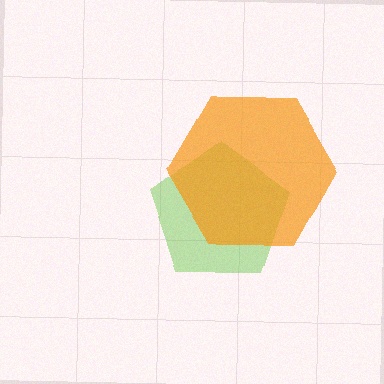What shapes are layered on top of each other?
The layered shapes are: a lime pentagon, an orange hexagon.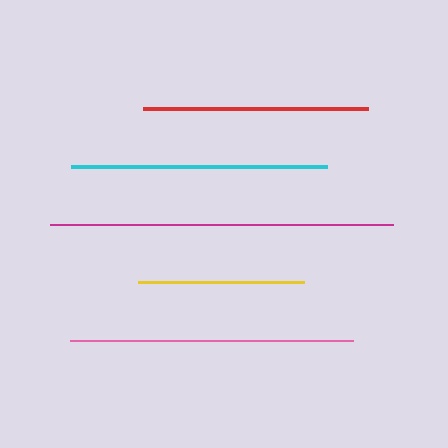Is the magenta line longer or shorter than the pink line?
The magenta line is longer than the pink line.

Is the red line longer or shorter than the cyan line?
The cyan line is longer than the red line.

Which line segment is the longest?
The magenta line is the longest at approximately 343 pixels.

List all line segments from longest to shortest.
From longest to shortest: magenta, pink, cyan, red, yellow.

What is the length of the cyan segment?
The cyan segment is approximately 256 pixels long.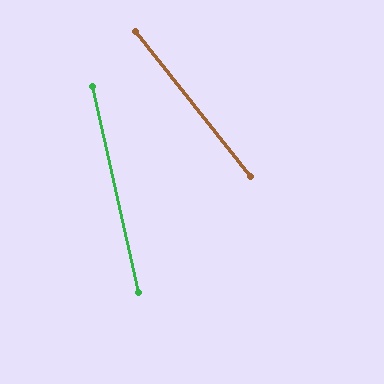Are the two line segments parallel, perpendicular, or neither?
Neither parallel nor perpendicular — they differ by about 26°.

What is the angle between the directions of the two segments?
Approximately 26 degrees.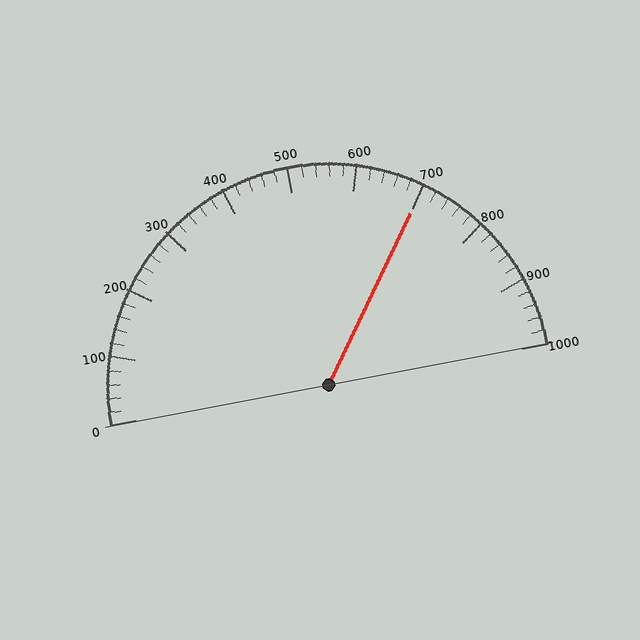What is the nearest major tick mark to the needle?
The nearest major tick mark is 700.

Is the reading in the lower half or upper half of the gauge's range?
The reading is in the upper half of the range (0 to 1000).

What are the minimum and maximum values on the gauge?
The gauge ranges from 0 to 1000.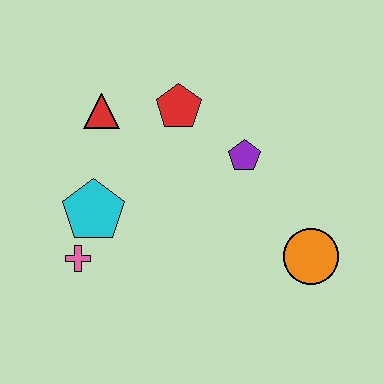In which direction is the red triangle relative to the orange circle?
The red triangle is to the left of the orange circle.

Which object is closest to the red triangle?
The red pentagon is closest to the red triangle.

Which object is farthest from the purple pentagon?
The pink cross is farthest from the purple pentagon.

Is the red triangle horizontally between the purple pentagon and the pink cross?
Yes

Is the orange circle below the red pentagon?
Yes